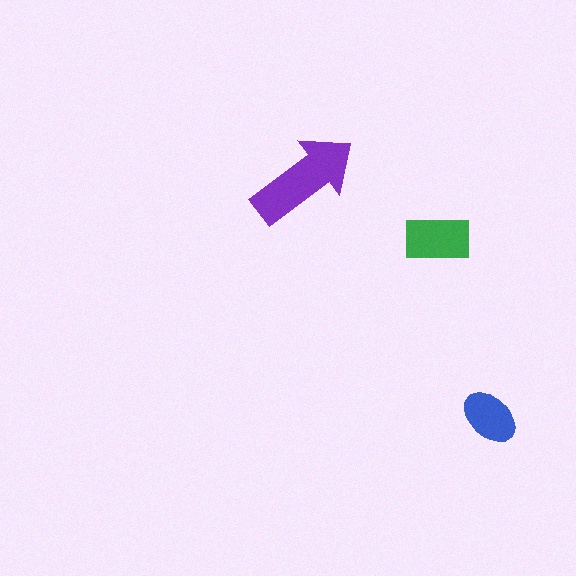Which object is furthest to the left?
The purple arrow is leftmost.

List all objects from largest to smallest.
The purple arrow, the green rectangle, the blue ellipse.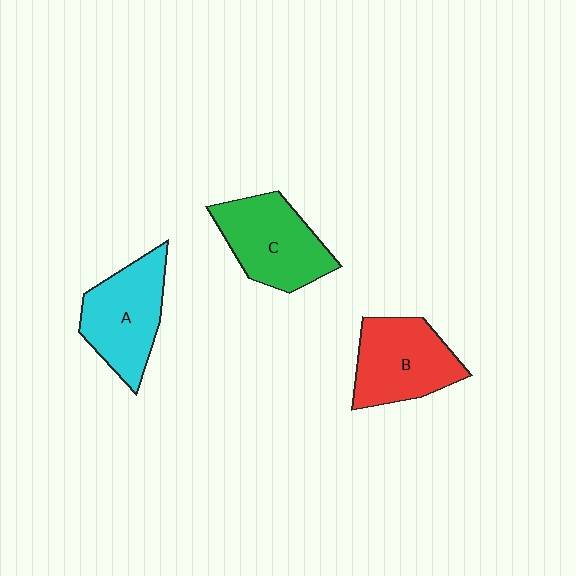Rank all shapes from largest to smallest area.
From largest to smallest: C (green), A (cyan), B (red).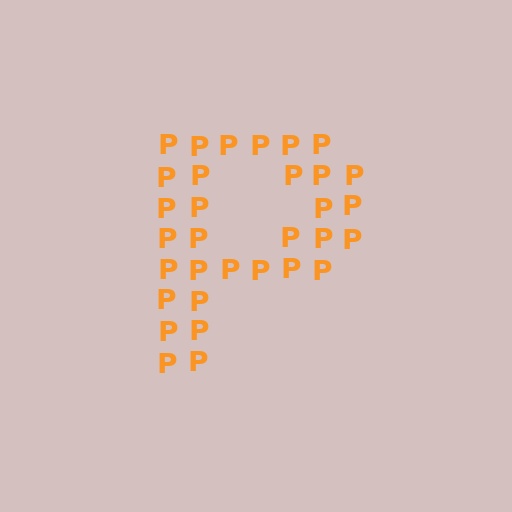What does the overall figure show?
The overall figure shows the letter P.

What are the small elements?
The small elements are letter P's.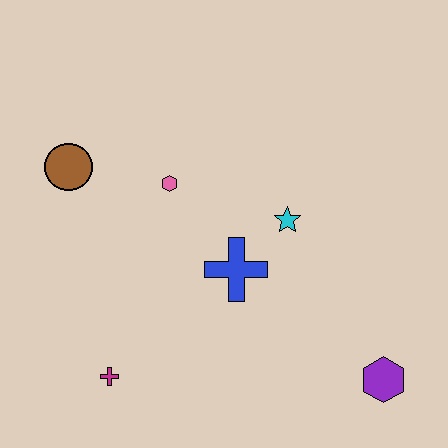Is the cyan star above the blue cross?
Yes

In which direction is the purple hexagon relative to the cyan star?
The purple hexagon is below the cyan star.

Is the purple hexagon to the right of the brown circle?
Yes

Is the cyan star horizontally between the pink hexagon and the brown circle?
No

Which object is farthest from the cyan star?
The magenta cross is farthest from the cyan star.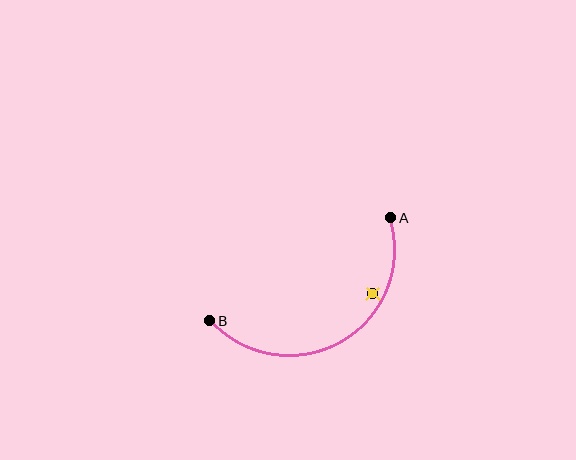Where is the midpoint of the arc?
The arc midpoint is the point on the curve farthest from the straight line joining A and B. It sits below that line.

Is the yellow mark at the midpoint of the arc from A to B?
No — the yellow mark does not lie on the arc at all. It sits slightly inside the curve.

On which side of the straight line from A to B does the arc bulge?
The arc bulges below the straight line connecting A and B.